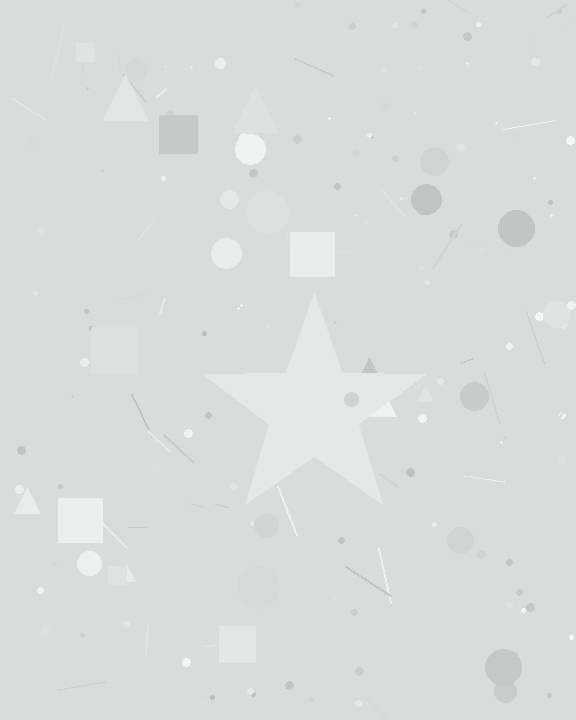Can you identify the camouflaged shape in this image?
The camouflaged shape is a star.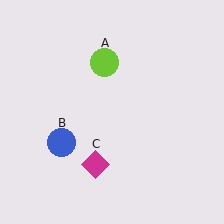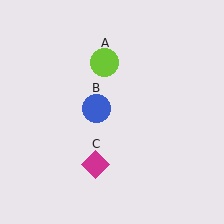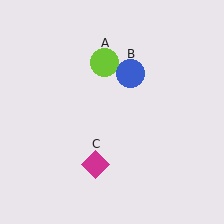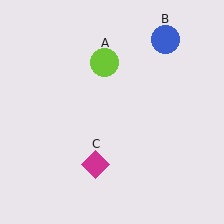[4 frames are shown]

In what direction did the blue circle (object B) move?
The blue circle (object B) moved up and to the right.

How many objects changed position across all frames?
1 object changed position: blue circle (object B).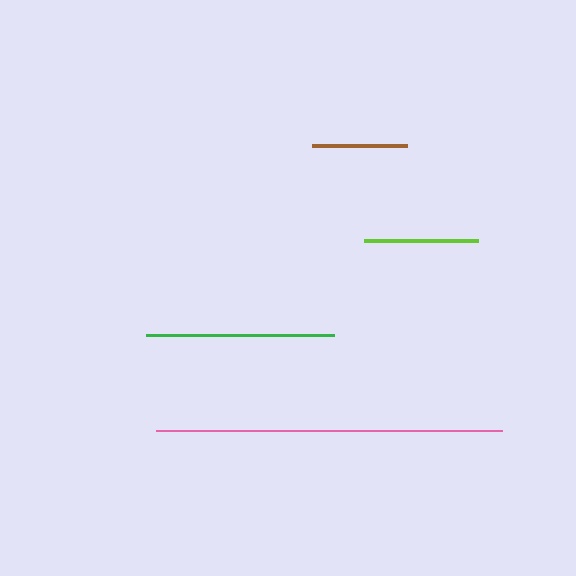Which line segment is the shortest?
The brown line is the shortest at approximately 95 pixels.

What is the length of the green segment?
The green segment is approximately 188 pixels long.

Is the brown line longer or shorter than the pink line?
The pink line is longer than the brown line.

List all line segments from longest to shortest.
From longest to shortest: pink, green, lime, brown.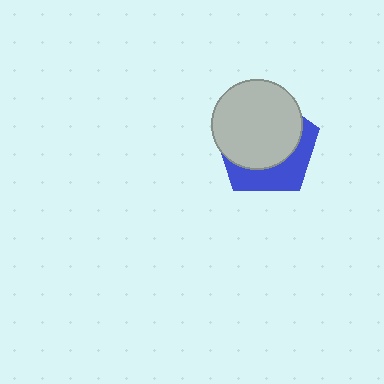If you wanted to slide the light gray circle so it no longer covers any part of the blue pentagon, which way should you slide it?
Slide it toward the upper-left — that is the most direct way to separate the two shapes.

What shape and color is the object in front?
The object in front is a light gray circle.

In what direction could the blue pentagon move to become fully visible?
The blue pentagon could move toward the lower-right. That would shift it out from behind the light gray circle entirely.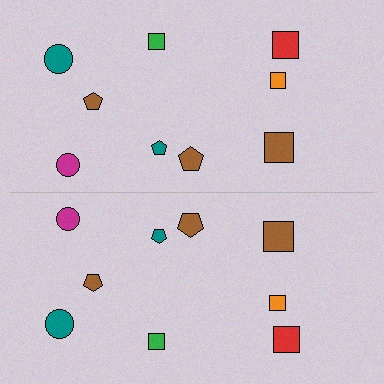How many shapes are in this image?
There are 18 shapes in this image.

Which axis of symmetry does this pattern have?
The pattern has a horizontal axis of symmetry running through the center of the image.